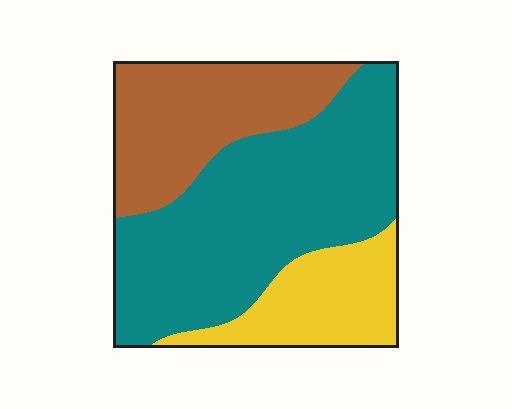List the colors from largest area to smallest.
From largest to smallest: teal, brown, yellow.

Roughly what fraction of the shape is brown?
Brown covers 28% of the shape.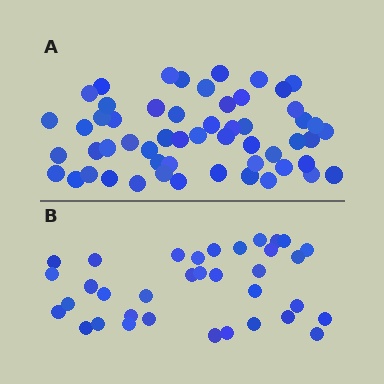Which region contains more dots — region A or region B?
Region A (the top region) has more dots.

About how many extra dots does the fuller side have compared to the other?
Region A has approximately 20 more dots than region B.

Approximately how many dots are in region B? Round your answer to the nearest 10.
About 40 dots. (The exact count is 35, which rounds to 40.)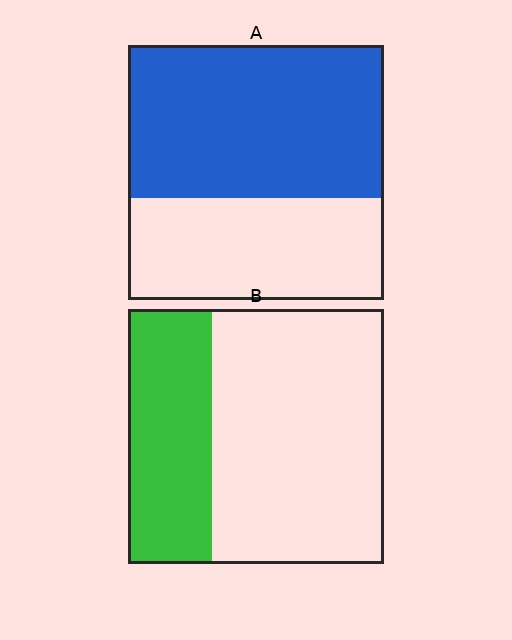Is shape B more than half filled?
No.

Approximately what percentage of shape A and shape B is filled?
A is approximately 60% and B is approximately 35%.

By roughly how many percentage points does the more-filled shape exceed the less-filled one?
By roughly 25 percentage points (A over B).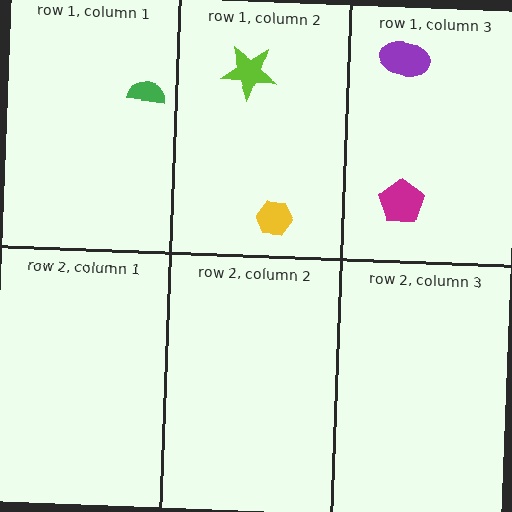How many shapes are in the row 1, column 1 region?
1.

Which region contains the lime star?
The row 1, column 2 region.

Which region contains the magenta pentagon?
The row 1, column 3 region.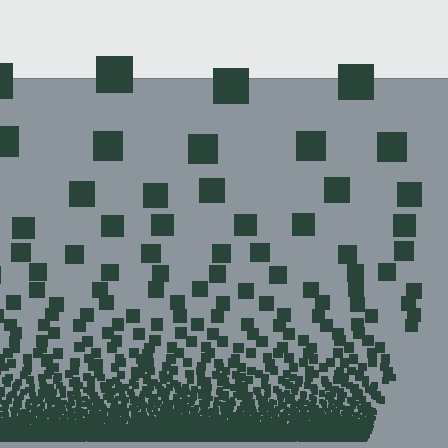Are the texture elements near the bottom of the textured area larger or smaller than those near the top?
Smaller. The gradient is inverted — elements near the bottom are smaller and denser.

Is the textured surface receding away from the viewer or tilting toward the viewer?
The surface appears to tilt toward the viewer. Texture elements get larger and sparser toward the top.